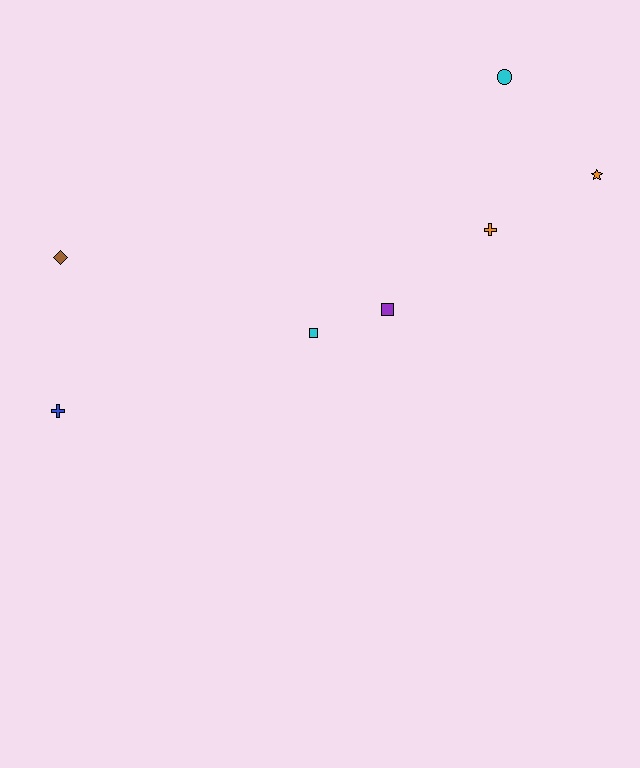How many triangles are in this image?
There are no triangles.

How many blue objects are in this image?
There is 1 blue object.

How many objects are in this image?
There are 7 objects.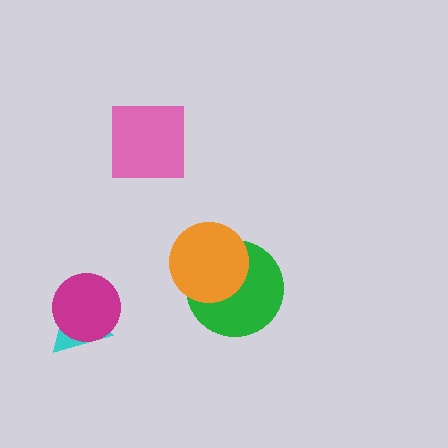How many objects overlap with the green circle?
1 object overlaps with the green circle.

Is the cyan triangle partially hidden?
Yes, it is partially covered by another shape.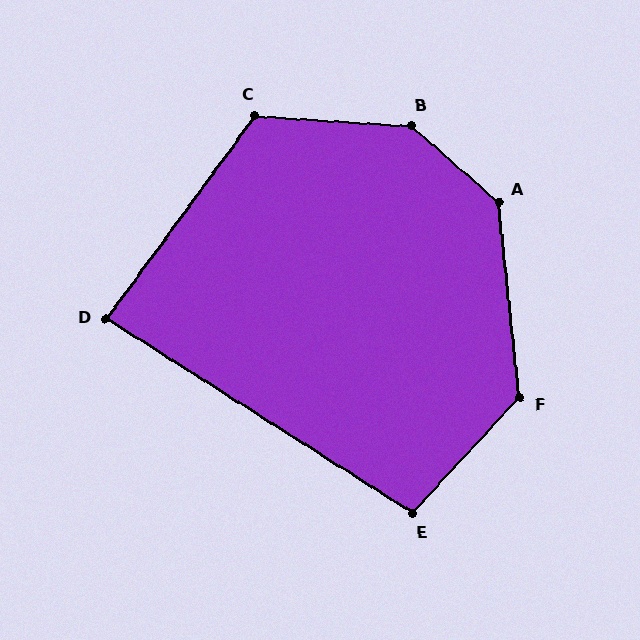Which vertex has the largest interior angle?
B, at approximately 143 degrees.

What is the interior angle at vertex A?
Approximately 137 degrees (obtuse).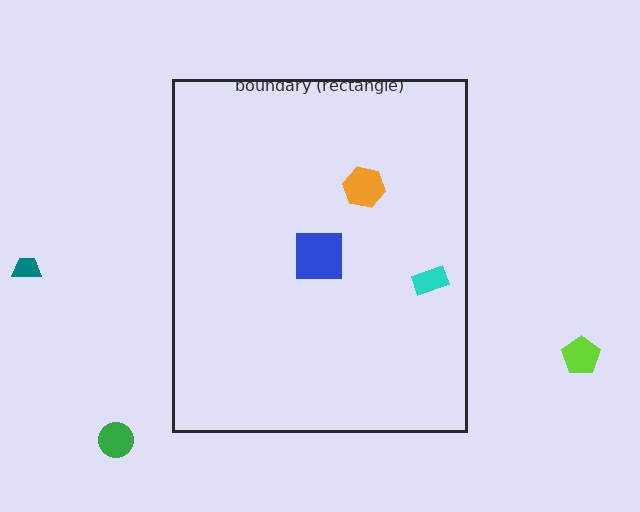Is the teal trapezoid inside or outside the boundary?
Outside.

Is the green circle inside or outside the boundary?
Outside.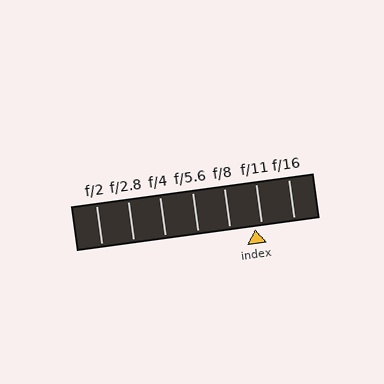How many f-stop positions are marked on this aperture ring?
There are 7 f-stop positions marked.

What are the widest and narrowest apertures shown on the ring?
The widest aperture shown is f/2 and the narrowest is f/16.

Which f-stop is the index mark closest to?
The index mark is closest to f/11.